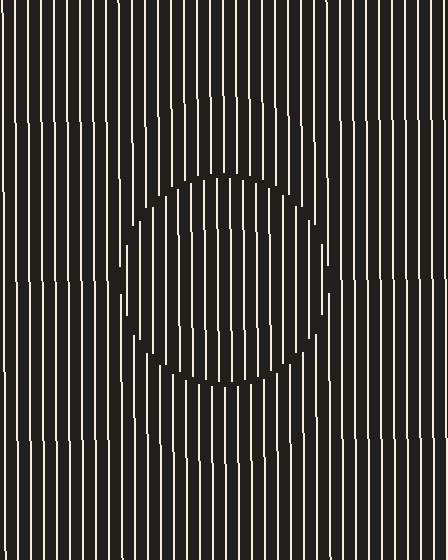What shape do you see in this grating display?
An illusory circle. The interior of the shape contains the same grating, shifted by half a period — the contour is defined by the phase discontinuity where line-ends from the inner and outer gratings abut.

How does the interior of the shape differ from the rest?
The interior of the shape contains the same grating, shifted by half a period — the contour is defined by the phase discontinuity where line-ends from the inner and outer gratings abut.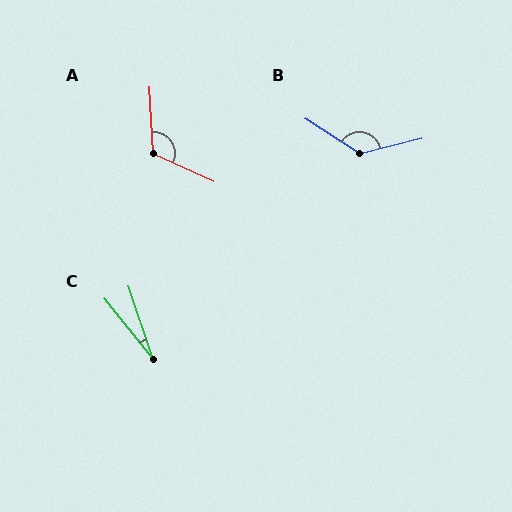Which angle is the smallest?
C, at approximately 20 degrees.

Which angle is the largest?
B, at approximately 133 degrees.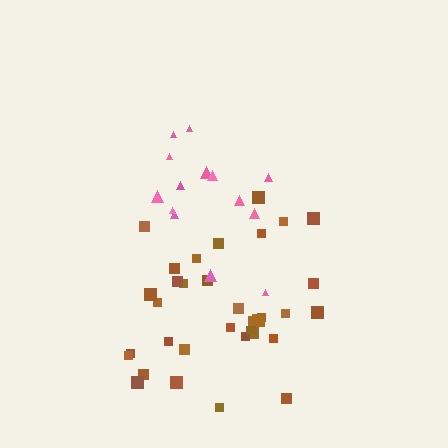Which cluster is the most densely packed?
Brown.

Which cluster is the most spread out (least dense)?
Pink.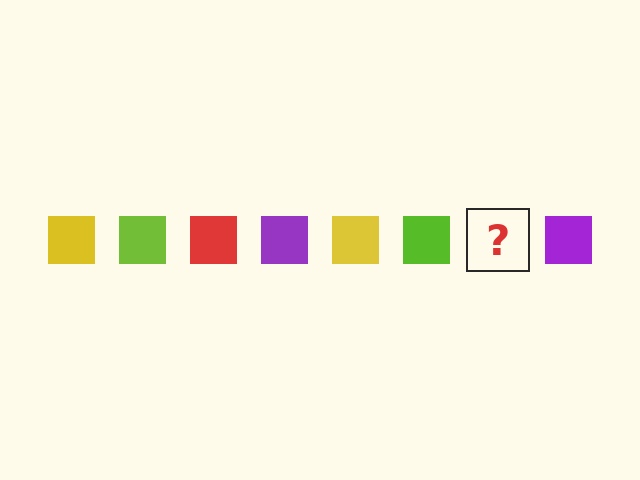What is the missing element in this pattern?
The missing element is a red square.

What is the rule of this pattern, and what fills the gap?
The rule is that the pattern cycles through yellow, lime, red, purple squares. The gap should be filled with a red square.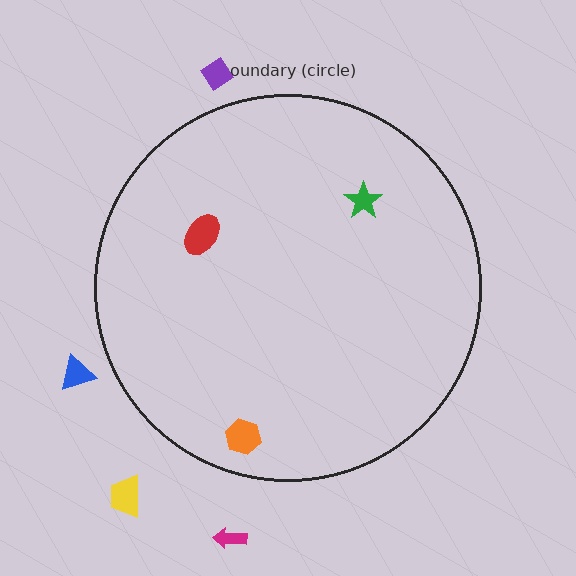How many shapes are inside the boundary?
3 inside, 4 outside.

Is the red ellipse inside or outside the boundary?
Inside.